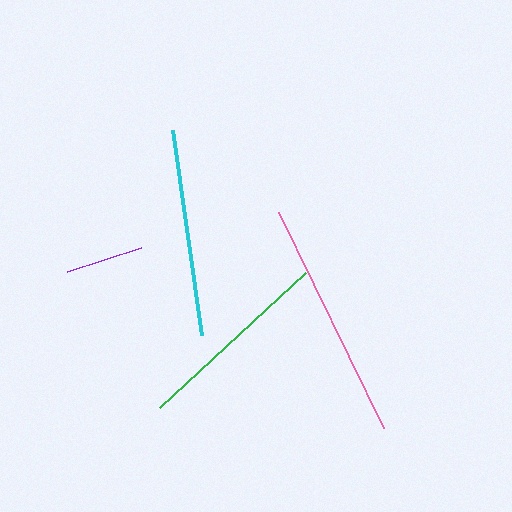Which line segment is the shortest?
The purple line is the shortest at approximately 78 pixels.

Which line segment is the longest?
The pink line is the longest at approximately 241 pixels.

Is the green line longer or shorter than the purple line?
The green line is longer than the purple line.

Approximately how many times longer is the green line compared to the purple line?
The green line is approximately 2.5 times the length of the purple line.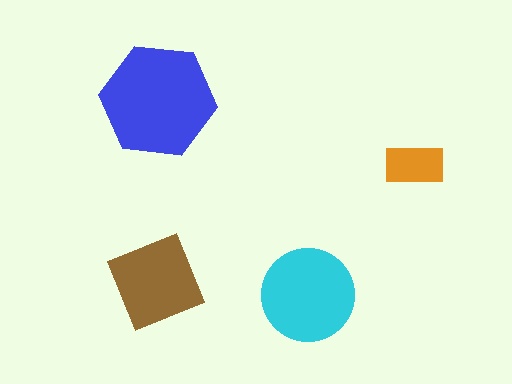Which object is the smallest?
The orange rectangle.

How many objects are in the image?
There are 4 objects in the image.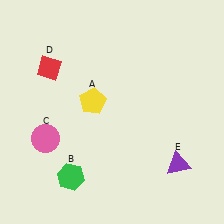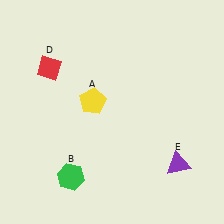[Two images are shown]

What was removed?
The pink circle (C) was removed in Image 2.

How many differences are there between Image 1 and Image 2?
There is 1 difference between the two images.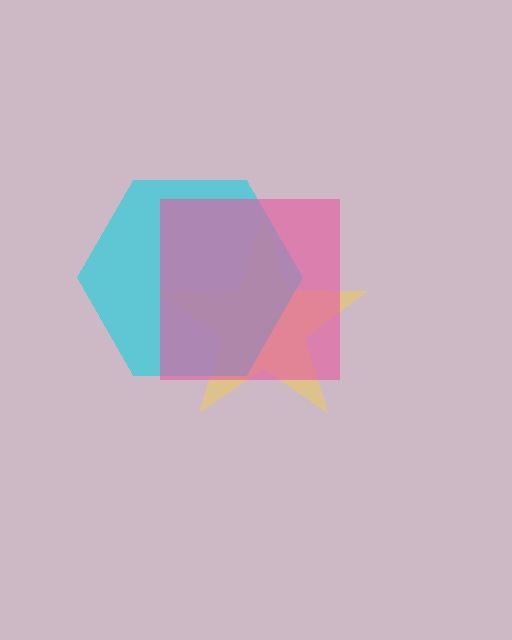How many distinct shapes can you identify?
There are 3 distinct shapes: a yellow star, a cyan hexagon, a pink square.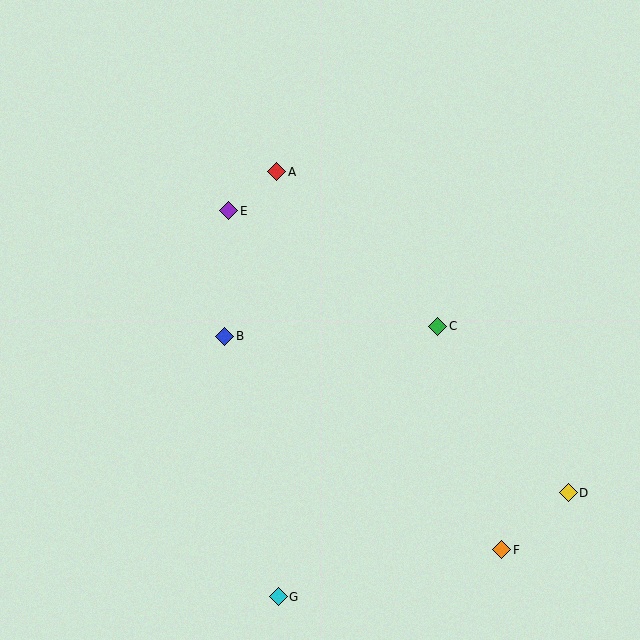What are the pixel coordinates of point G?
Point G is at (278, 597).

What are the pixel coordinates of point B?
Point B is at (225, 336).